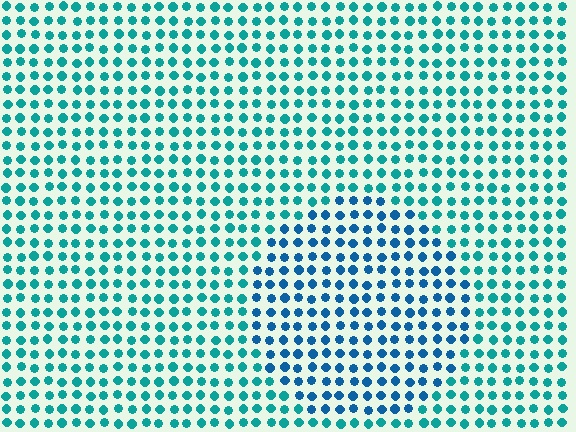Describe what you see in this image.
The image is filled with small teal elements in a uniform arrangement. A circle-shaped region is visible where the elements are tinted to a slightly different hue, forming a subtle color boundary.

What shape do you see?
I see a circle.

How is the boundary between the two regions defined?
The boundary is defined purely by a slight shift in hue (about 29 degrees). Spacing, size, and orientation are identical on both sides.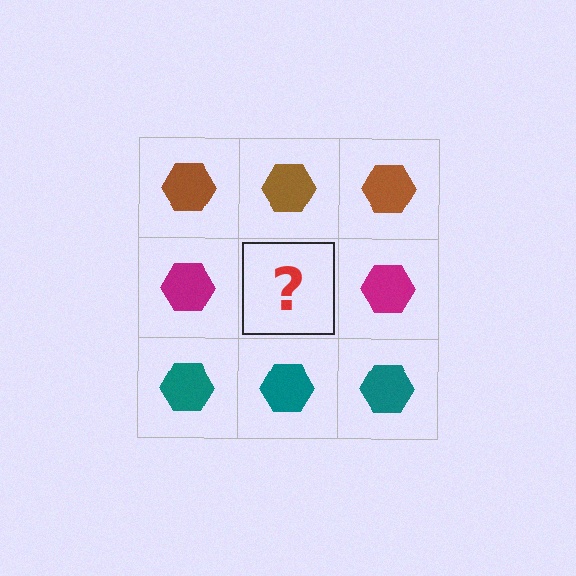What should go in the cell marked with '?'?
The missing cell should contain a magenta hexagon.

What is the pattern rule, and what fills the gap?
The rule is that each row has a consistent color. The gap should be filled with a magenta hexagon.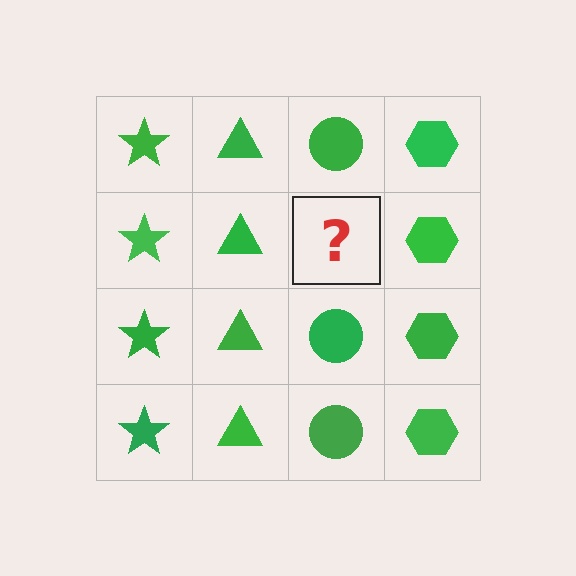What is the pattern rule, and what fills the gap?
The rule is that each column has a consistent shape. The gap should be filled with a green circle.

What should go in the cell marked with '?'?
The missing cell should contain a green circle.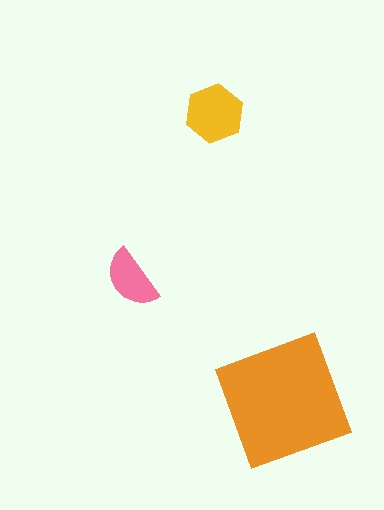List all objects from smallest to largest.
The pink semicircle, the yellow hexagon, the orange square.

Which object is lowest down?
The orange square is bottommost.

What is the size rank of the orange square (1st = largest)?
1st.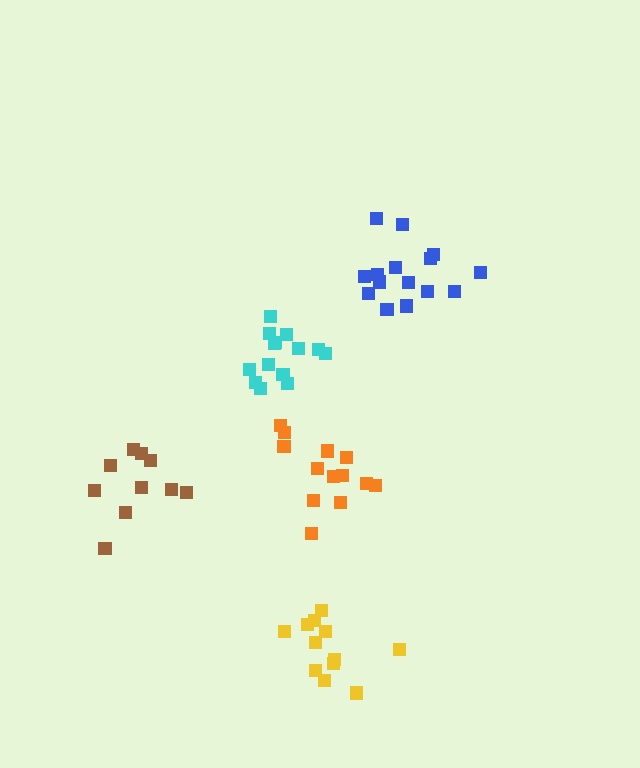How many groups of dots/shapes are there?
There are 5 groups.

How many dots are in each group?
Group 1: 12 dots, Group 2: 13 dots, Group 3: 14 dots, Group 4: 10 dots, Group 5: 15 dots (64 total).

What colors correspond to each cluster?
The clusters are colored: yellow, orange, cyan, brown, blue.